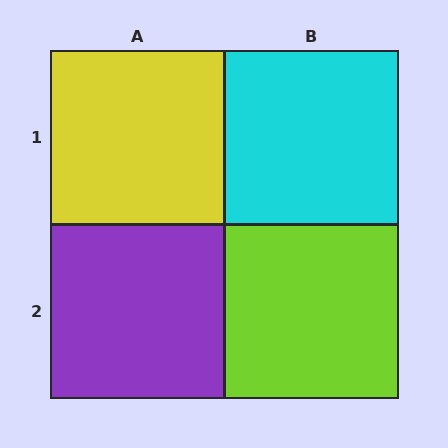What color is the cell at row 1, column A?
Yellow.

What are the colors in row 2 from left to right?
Purple, lime.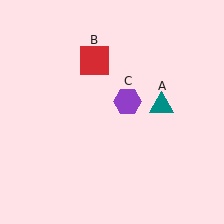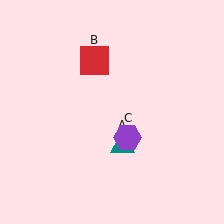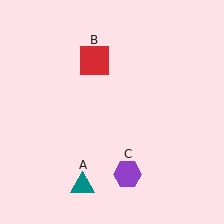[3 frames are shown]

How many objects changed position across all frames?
2 objects changed position: teal triangle (object A), purple hexagon (object C).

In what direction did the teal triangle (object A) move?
The teal triangle (object A) moved down and to the left.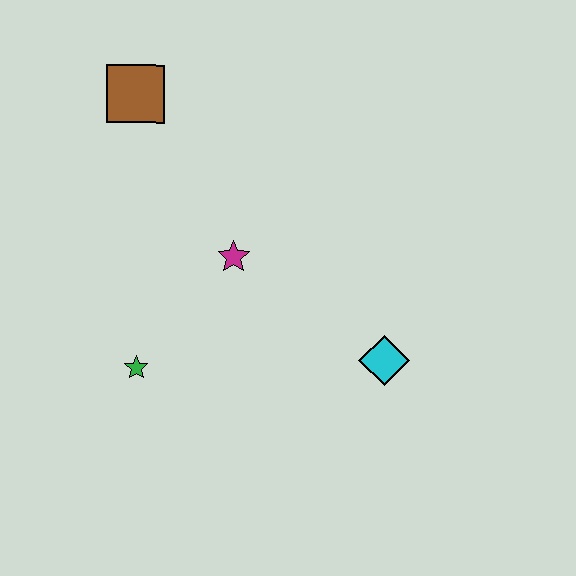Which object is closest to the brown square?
The magenta star is closest to the brown square.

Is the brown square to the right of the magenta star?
No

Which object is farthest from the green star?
The brown square is farthest from the green star.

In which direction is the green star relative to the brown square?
The green star is below the brown square.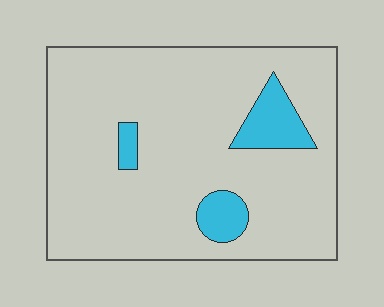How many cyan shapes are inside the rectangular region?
3.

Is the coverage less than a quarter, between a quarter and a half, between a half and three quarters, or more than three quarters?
Less than a quarter.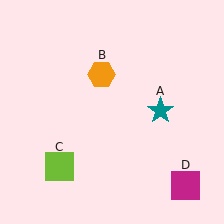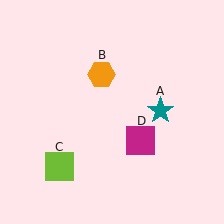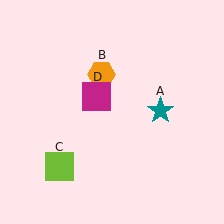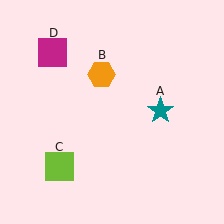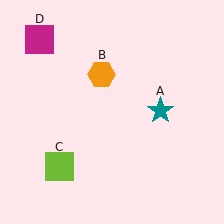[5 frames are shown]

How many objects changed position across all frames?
1 object changed position: magenta square (object D).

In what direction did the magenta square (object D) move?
The magenta square (object D) moved up and to the left.